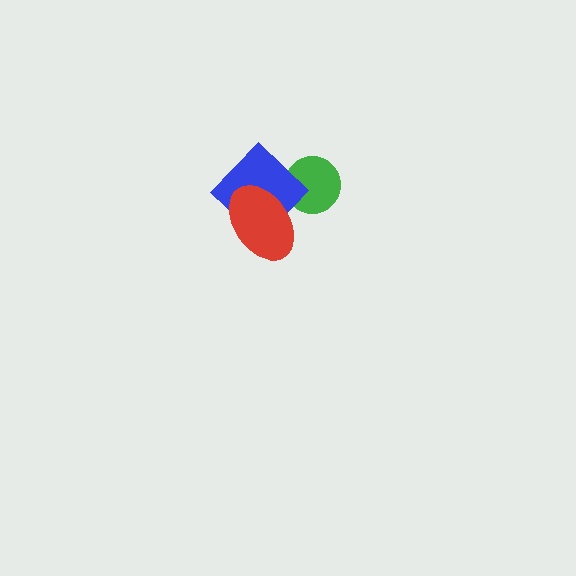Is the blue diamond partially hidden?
Yes, it is partially covered by another shape.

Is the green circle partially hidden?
Yes, it is partially covered by another shape.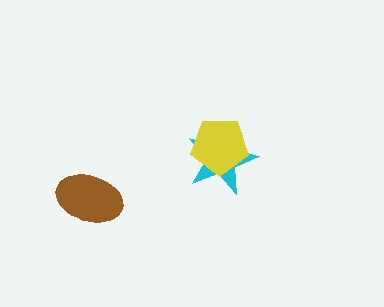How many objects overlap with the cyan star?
1 object overlaps with the cyan star.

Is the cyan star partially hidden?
Yes, it is partially covered by another shape.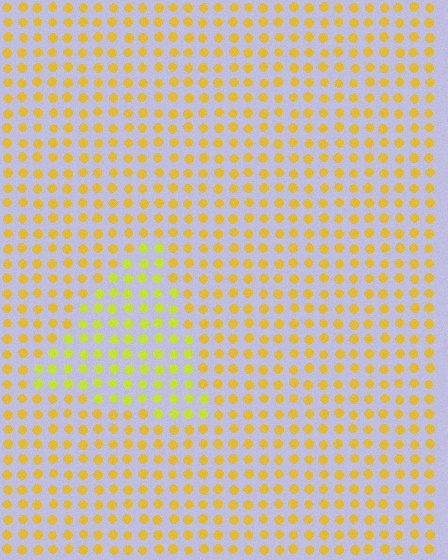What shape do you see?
I see a triangle.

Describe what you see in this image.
The image is filled with small yellow elements in a uniform arrangement. A triangle-shaped region is visible where the elements are tinted to a slightly different hue, forming a subtle color boundary.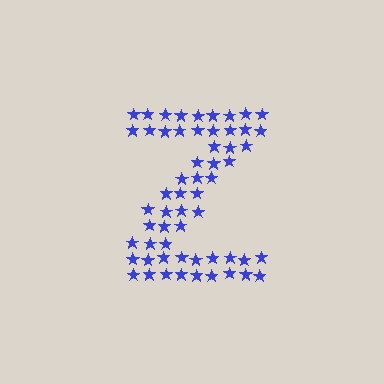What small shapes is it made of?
It is made of small stars.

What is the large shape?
The large shape is the letter Z.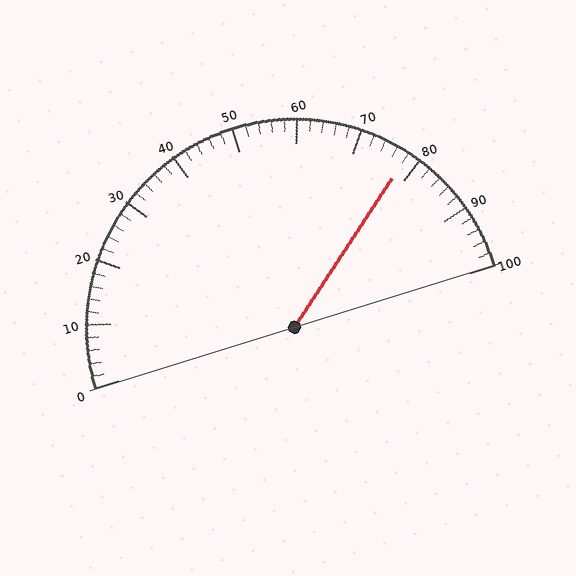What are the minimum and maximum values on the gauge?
The gauge ranges from 0 to 100.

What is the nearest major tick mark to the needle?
The nearest major tick mark is 80.